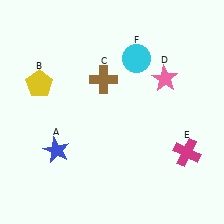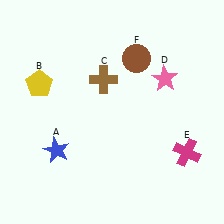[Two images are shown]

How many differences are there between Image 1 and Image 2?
There is 1 difference between the two images.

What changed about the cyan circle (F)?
In Image 1, F is cyan. In Image 2, it changed to brown.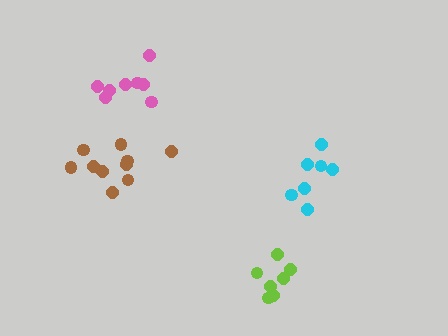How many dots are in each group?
Group 1: 7 dots, Group 2: 7 dots, Group 3: 8 dots, Group 4: 10 dots (32 total).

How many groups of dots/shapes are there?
There are 4 groups.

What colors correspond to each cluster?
The clusters are colored: cyan, lime, pink, brown.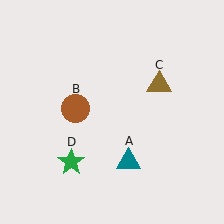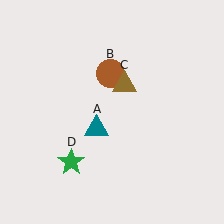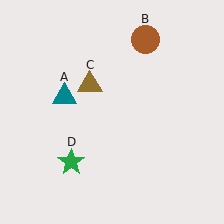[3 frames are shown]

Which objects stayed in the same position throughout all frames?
Green star (object D) remained stationary.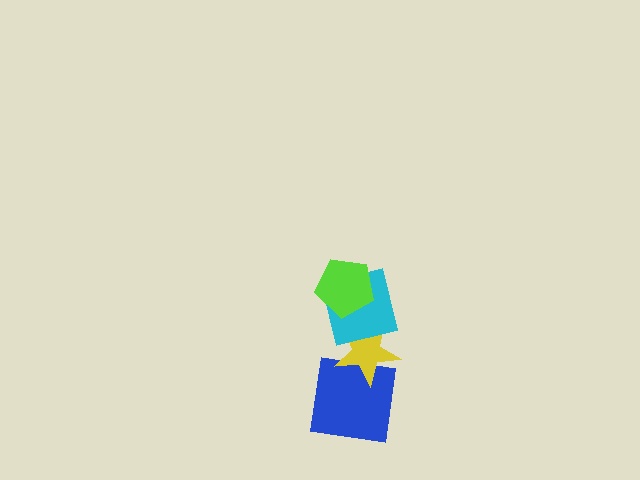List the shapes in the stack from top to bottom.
From top to bottom: the lime pentagon, the cyan square, the yellow star, the blue square.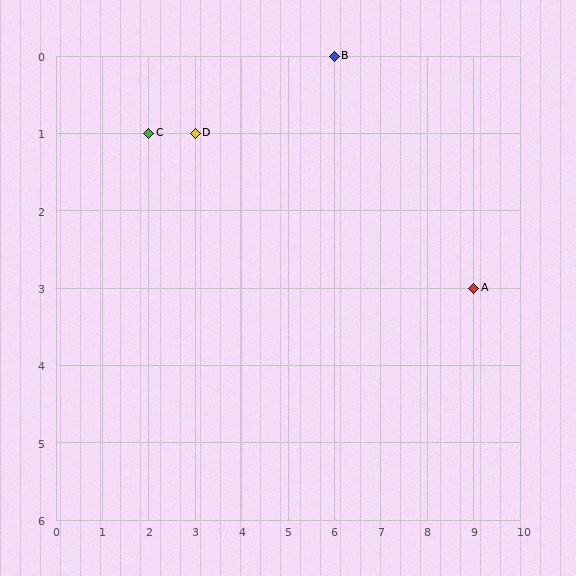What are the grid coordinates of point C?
Point C is at grid coordinates (2, 1).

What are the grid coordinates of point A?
Point A is at grid coordinates (9, 3).